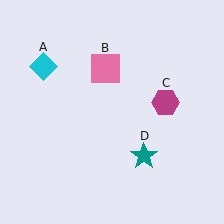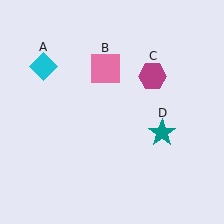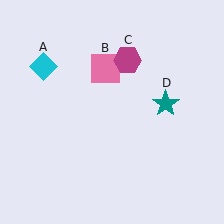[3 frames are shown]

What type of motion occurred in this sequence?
The magenta hexagon (object C), teal star (object D) rotated counterclockwise around the center of the scene.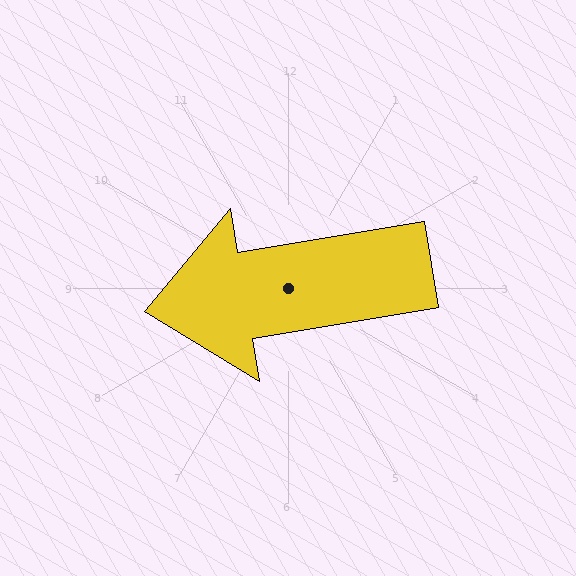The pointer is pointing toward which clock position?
Roughly 9 o'clock.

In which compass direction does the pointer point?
West.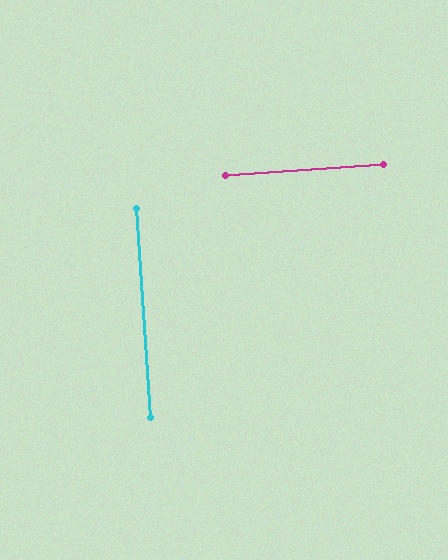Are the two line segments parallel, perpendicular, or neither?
Perpendicular — they meet at approximately 90°.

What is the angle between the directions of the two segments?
Approximately 90 degrees.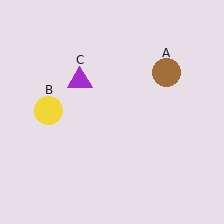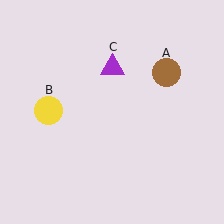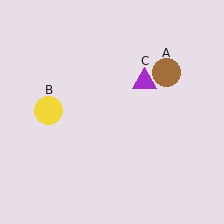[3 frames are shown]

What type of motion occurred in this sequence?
The purple triangle (object C) rotated clockwise around the center of the scene.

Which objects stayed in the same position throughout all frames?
Brown circle (object A) and yellow circle (object B) remained stationary.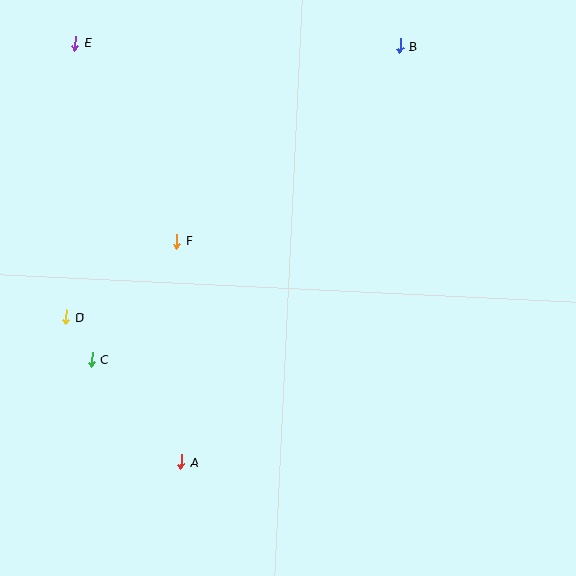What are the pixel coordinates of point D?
Point D is at (66, 317).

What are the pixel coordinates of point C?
Point C is at (92, 360).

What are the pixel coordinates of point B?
Point B is at (400, 46).